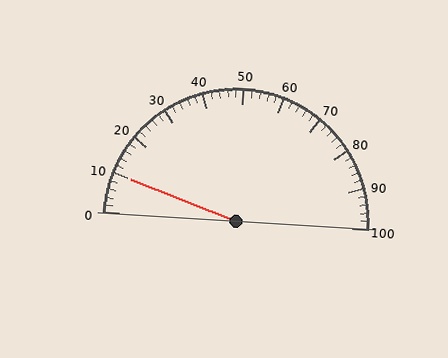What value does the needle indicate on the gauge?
The needle indicates approximately 10.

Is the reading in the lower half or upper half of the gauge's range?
The reading is in the lower half of the range (0 to 100).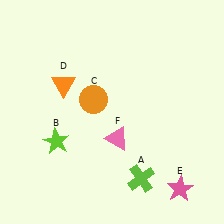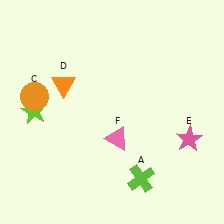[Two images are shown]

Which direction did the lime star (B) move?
The lime star (B) moved up.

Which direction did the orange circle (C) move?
The orange circle (C) moved left.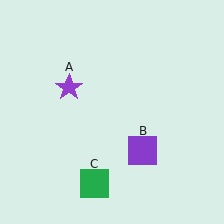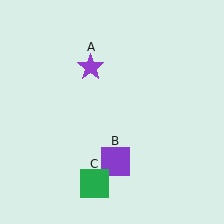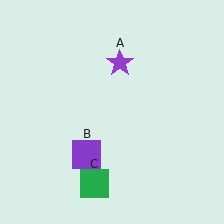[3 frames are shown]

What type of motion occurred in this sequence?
The purple star (object A), purple square (object B) rotated clockwise around the center of the scene.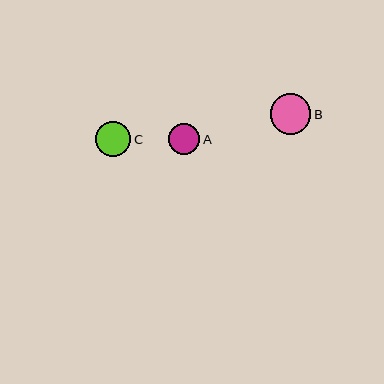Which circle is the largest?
Circle B is the largest with a size of approximately 41 pixels.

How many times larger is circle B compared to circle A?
Circle B is approximately 1.3 times the size of circle A.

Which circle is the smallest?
Circle A is the smallest with a size of approximately 31 pixels.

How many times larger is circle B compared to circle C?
Circle B is approximately 1.2 times the size of circle C.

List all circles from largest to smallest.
From largest to smallest: B, C, A.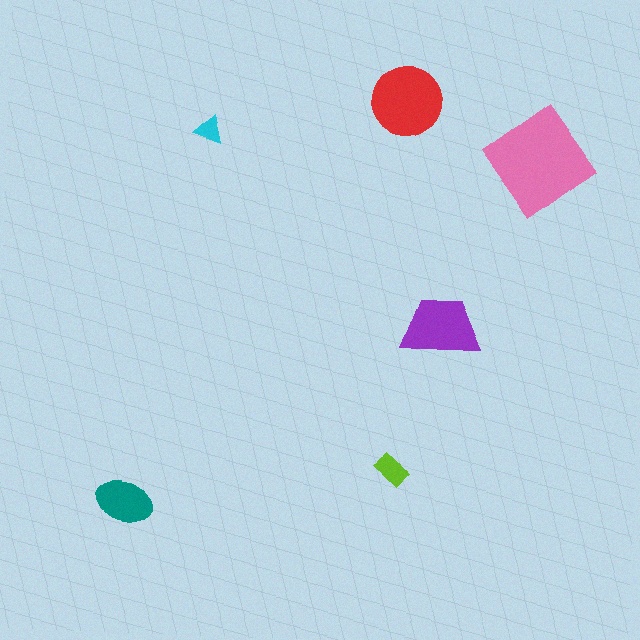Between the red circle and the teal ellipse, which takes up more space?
The red circle.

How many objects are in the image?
There are 6 objects in the image.